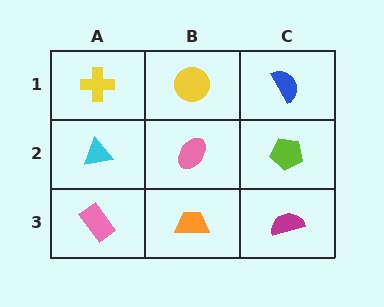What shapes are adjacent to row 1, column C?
A lime pentagon (row 2, column C), a yellow circle (row 1, column B).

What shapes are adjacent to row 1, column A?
A cyan triangle (row 2, column A), a yellow circle (row 1, column B).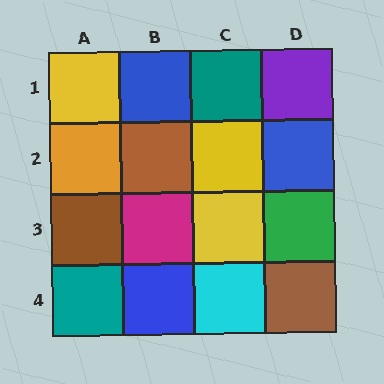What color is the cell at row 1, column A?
Yellow.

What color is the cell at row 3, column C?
Yellow.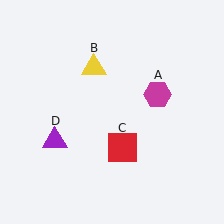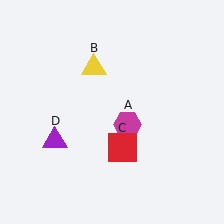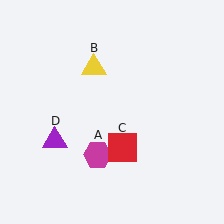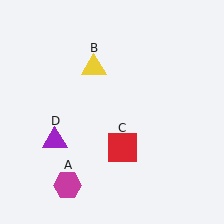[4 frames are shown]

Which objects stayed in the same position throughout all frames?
Yellow triangle (object B) and red square (object C) and purple triangle (object D) remained stationary.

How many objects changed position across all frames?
1 object changed position: magenta hexagon (object A).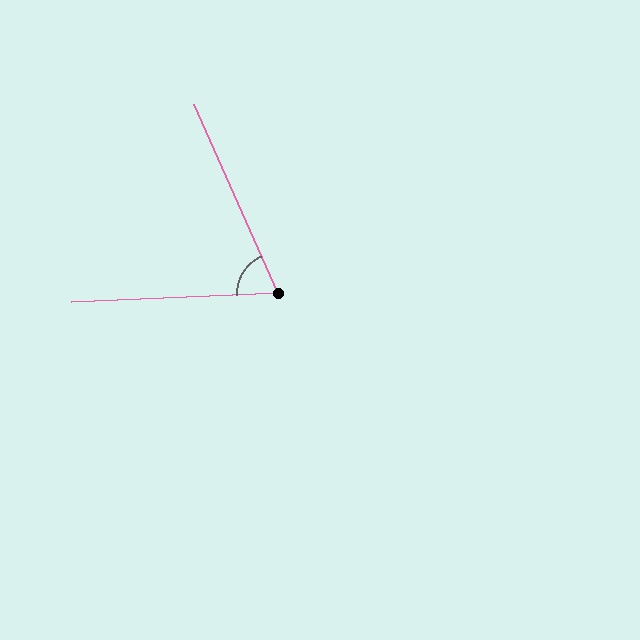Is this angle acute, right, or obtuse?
It is acute.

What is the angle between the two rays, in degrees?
Approximately 69 degrees.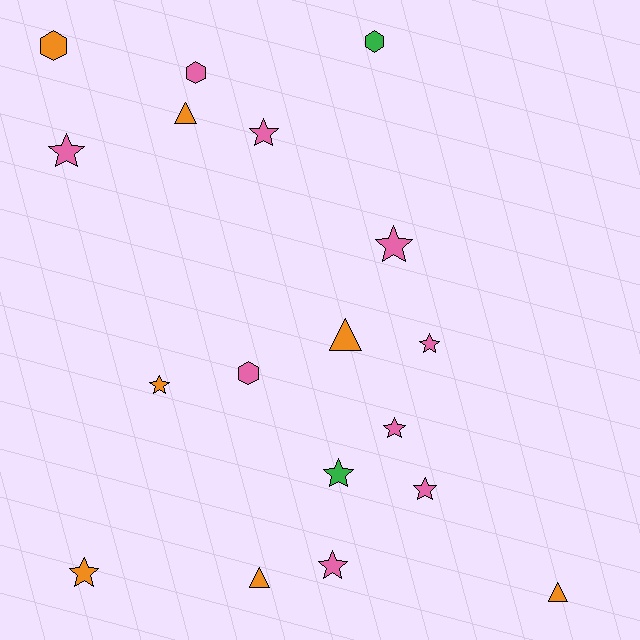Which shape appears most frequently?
Star, with 10 objects.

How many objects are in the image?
There are 18 objects.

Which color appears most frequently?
Pink, with 9 objects.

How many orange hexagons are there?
There is 1 orange hexagon.